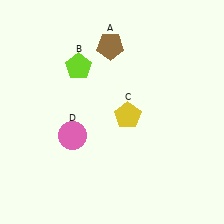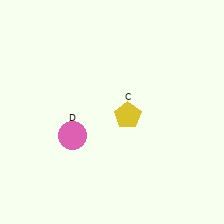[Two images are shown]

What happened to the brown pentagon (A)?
The brown pentagon (A) was removed in Image 2. It was in the top-left area of Image 1.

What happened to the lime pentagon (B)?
The lime pentagon (B) was removed in Image 2. It was in the top-left area of Image 1.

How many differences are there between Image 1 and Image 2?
There are 2 differences between the two images.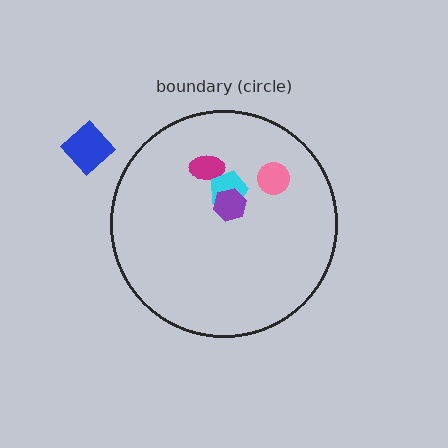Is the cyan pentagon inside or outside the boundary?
Inside.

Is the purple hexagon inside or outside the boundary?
Inside.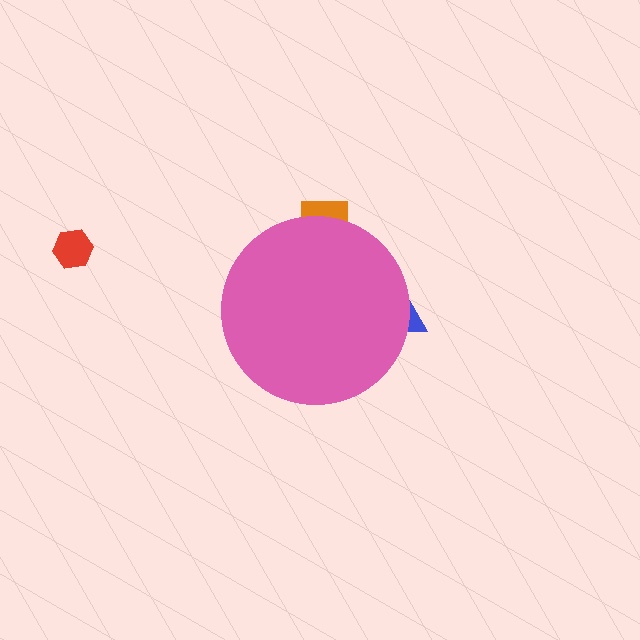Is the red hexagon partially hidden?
No, the red hexagon is fully visible.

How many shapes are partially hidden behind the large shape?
2 shapes are partially hidden.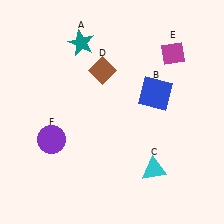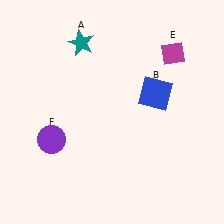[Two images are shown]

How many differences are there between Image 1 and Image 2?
There are 2 differences between the two images.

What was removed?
The brown diamond (D), the cyan triangle (C) were removed in Image 2.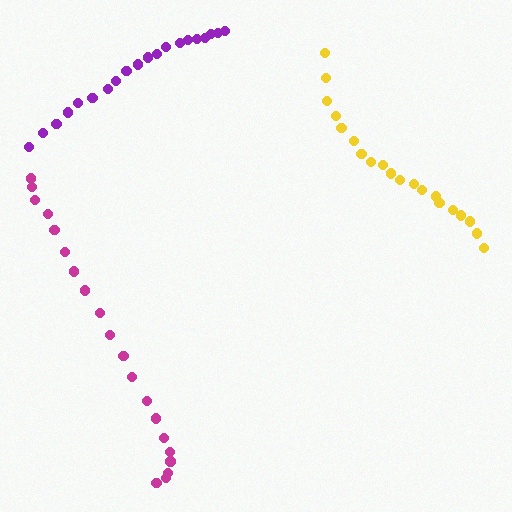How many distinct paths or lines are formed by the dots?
There are 3 distinct paths.